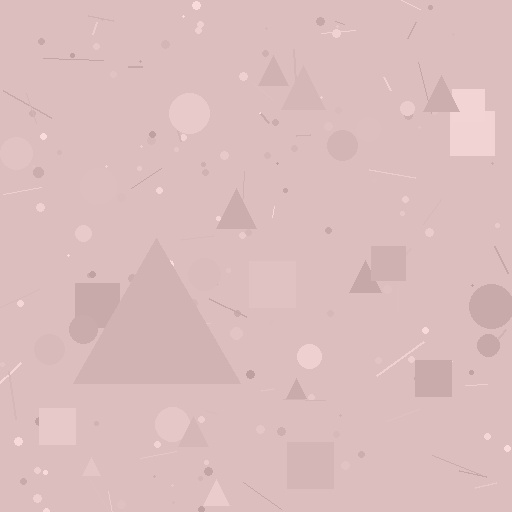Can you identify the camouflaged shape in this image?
The camouflaged shape is a triangle.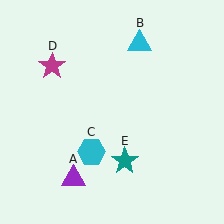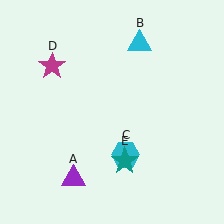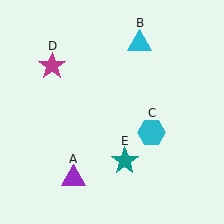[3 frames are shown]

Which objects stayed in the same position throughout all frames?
Purple triangle (object A) and cyan triangle (object B) and magenta star (object D) and teal star (object E) remained stationary.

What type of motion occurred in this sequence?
The cyan hexagon (object C) rotated counterclockwise around the center of the scene.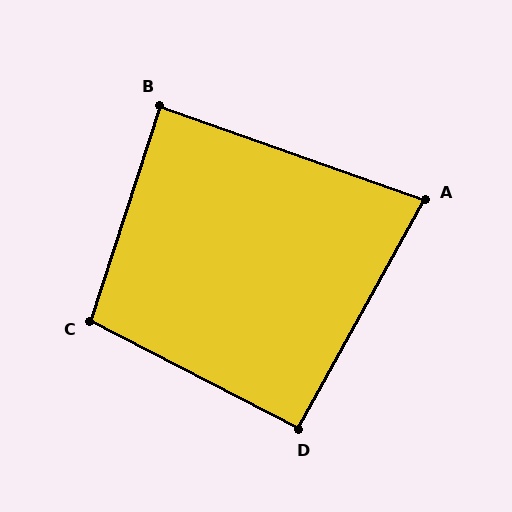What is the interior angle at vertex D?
Approximately 92 degrees (approximately right).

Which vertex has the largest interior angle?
C, at approximately 99 degrees.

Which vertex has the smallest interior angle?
A, at approximately 81 degrees.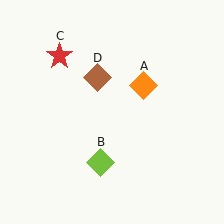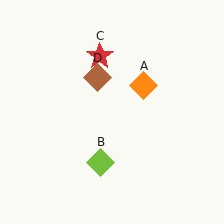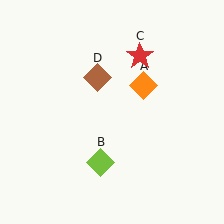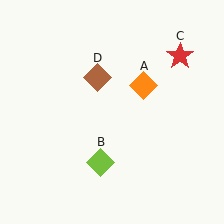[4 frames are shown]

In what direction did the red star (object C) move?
The red star (object C) moved right.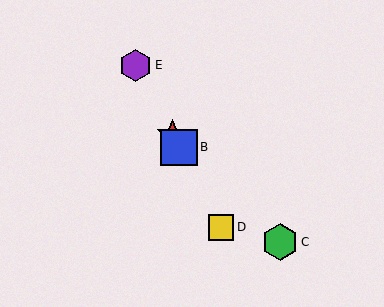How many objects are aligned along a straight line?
4 objects (A, B, D, E) are aligned along a straight line.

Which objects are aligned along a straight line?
Objects A, B, D, E are aligned along a straight line.